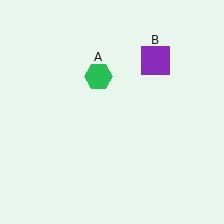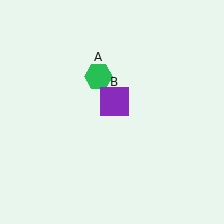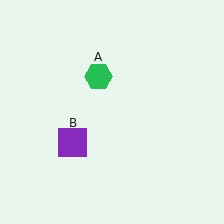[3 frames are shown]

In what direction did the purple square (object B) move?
The purple square (object B) moved down and to the left.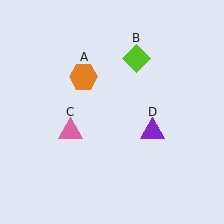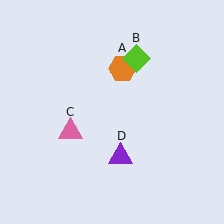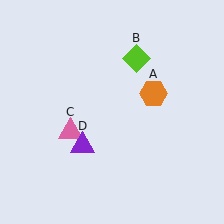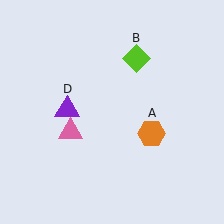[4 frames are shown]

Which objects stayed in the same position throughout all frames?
Lime diamond (object B) and pink triangle (object C) remained stationary.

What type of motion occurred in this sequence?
The orange hexagon (object A), purple triangle (object D) rotated clockwise around the center of the scene.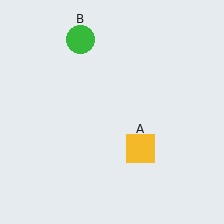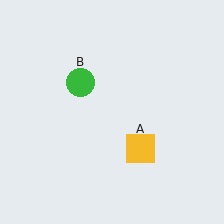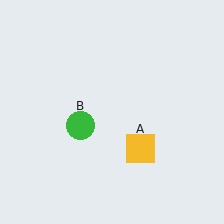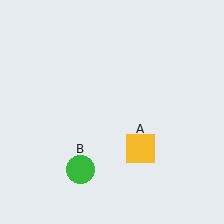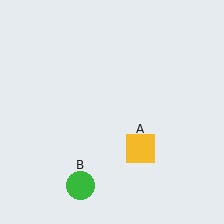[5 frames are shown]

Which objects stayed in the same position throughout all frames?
Yellow square (object A) remained stationary.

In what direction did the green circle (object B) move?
The green circle (object B) moved down.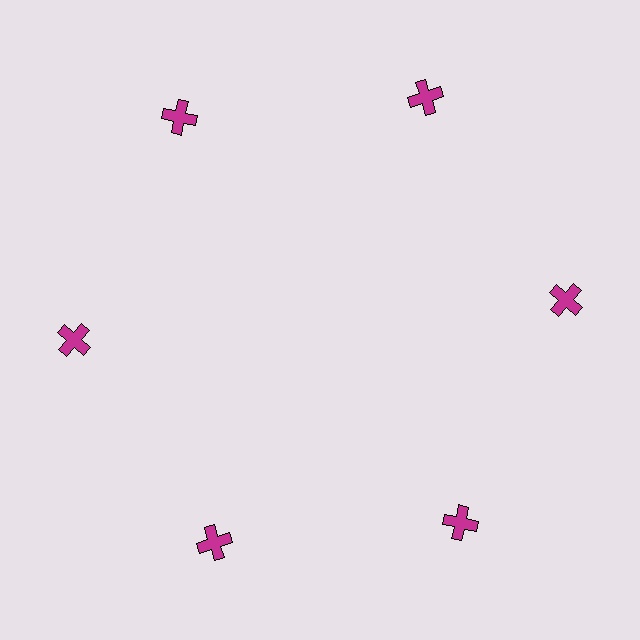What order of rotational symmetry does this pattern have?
This pattern has 6-fold rotational symmetry.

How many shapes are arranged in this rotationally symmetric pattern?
There are 6 shapes, arranged in 6 groups of 1.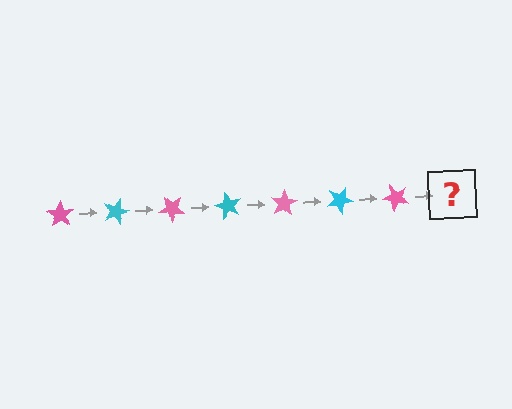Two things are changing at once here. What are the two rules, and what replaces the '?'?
The two rules are that it rotates 20 degrees each step and the color cycles through pink and cyan. The '?' should be a cyan star, rotated 140 degrees from the start.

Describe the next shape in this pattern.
It should be a cyan star, rotated 140 degrees from the start.